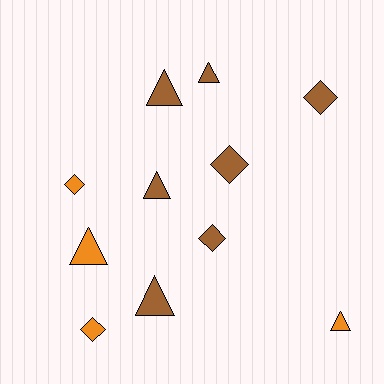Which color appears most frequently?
Brown, with 7 objects.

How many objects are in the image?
There are 11 objects.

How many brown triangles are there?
There are 4 brown triangles.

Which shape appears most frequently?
Triangle, with 6 objects.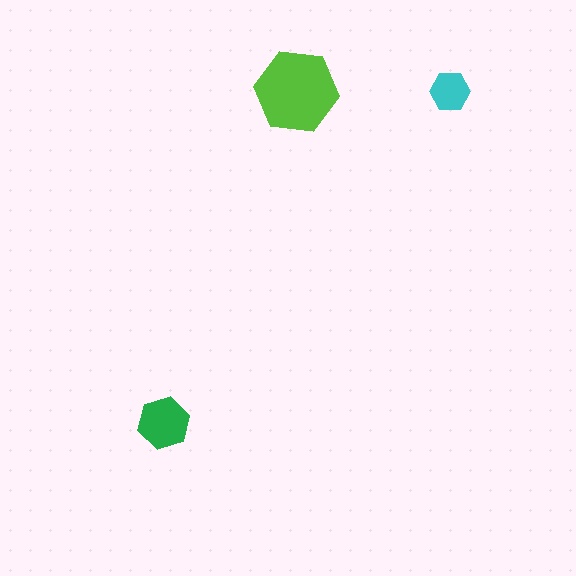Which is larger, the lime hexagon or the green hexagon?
The lime one.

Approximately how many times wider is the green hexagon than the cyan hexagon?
About 1.5 times wider.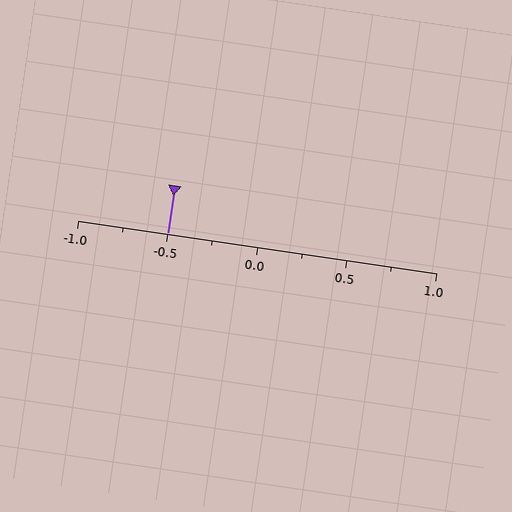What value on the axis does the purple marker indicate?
The marker indicates approximately -0.5.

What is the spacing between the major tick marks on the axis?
The major ticks are spaced 0.5 apart.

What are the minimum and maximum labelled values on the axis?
The axis runs from -1.0 to 1.0.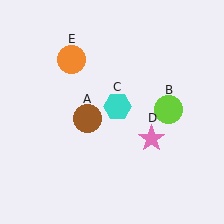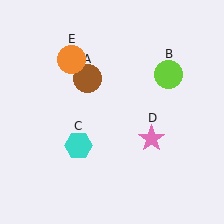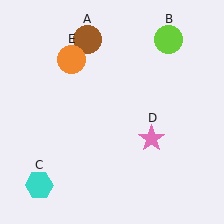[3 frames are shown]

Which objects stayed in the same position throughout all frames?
Pink star (object D) and orange circle (object E) remained stationary.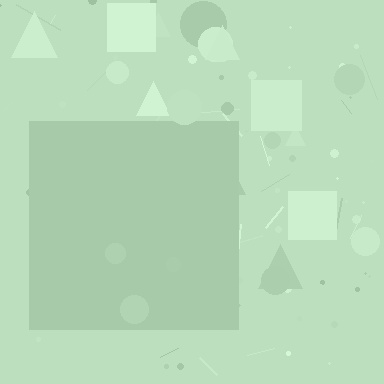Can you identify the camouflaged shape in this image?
The camouflaged shape is a square.